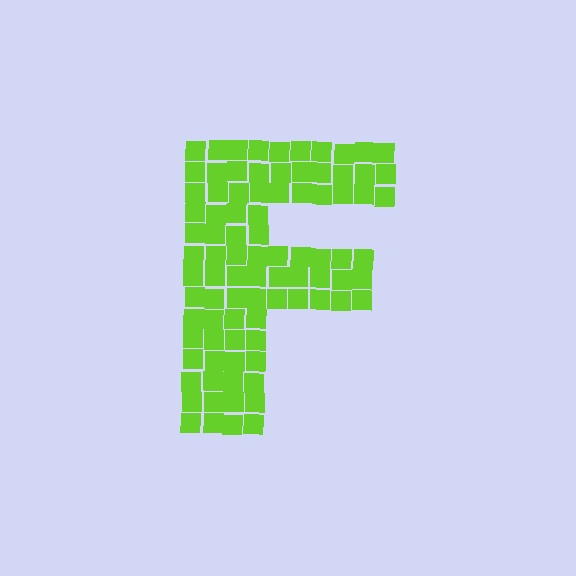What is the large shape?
The large shape is the letter F.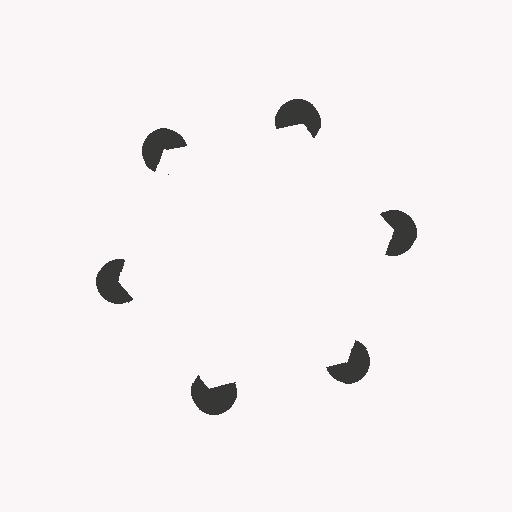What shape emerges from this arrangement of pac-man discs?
An illusory hexagon — its edges are inferred from the aligned wedge cuts in the pac-man discs, not physically drawn.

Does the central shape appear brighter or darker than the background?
It typically appears slightly brighter than the background, even though no actual brightness change is drawn.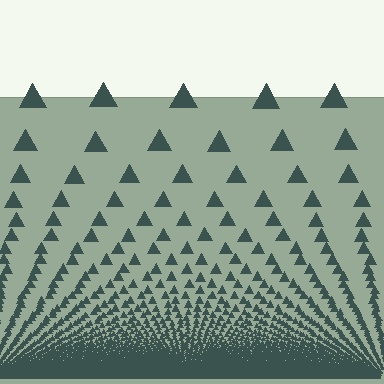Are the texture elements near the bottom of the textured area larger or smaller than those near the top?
Smaller. The gradient is inverted — elements near the bottom are smaller and denser.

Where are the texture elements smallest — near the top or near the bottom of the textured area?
Near the bottom.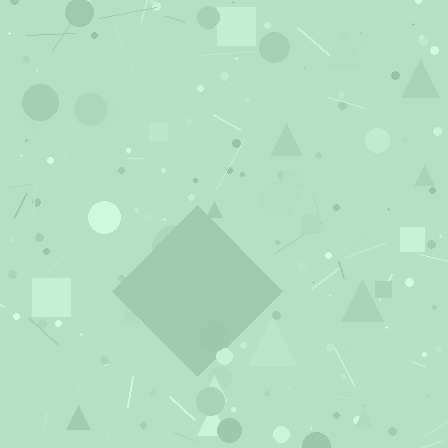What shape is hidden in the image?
A diamond is hidden in the image.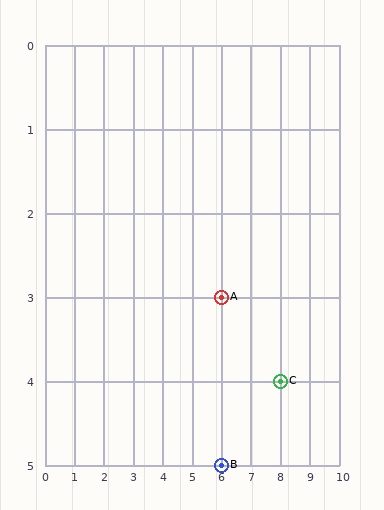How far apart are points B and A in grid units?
Points B and A are 2 rows apart.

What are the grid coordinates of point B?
Point B is at grid coordinates (6, 5).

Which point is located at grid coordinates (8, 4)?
Point C is at (8, 4).